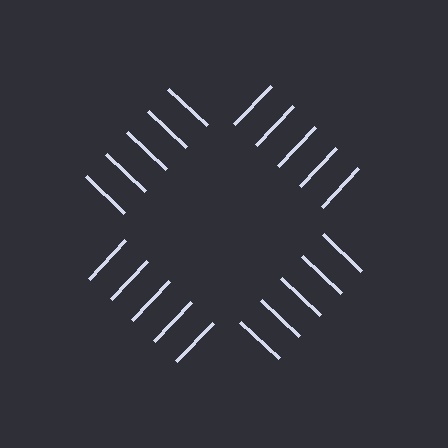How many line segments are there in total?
20 — 5 along each of the 4 edges.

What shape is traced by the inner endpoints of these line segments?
An illusory square — the line segments terminate on its edges but no continuous stroke is drawn.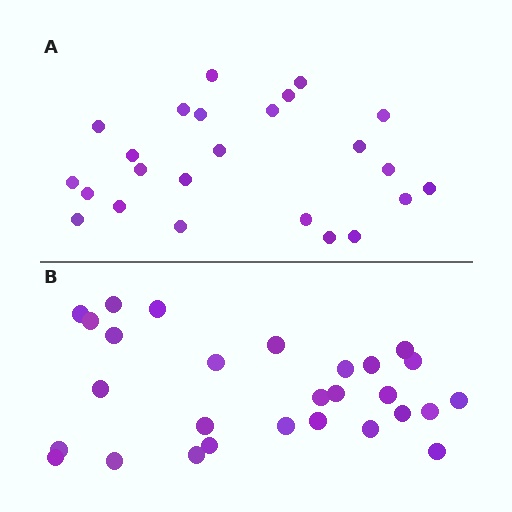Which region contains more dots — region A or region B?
Region B (the bottom region) has more dots.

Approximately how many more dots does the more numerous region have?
Region B has about 4 more dots than region A.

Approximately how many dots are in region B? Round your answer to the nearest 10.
About 30 dots. (The exact count is 28, which rounds to 30.)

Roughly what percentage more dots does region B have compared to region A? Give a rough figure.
About 15% more.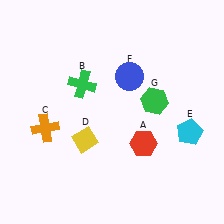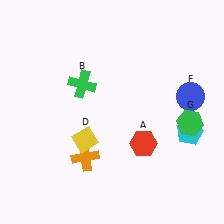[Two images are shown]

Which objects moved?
The objects that moved are: the orange cross (C), the blue circle (F), the green hexagon (G).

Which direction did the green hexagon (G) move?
The green hexagon (G) moved right.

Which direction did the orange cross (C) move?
The orange cross (C) moved right.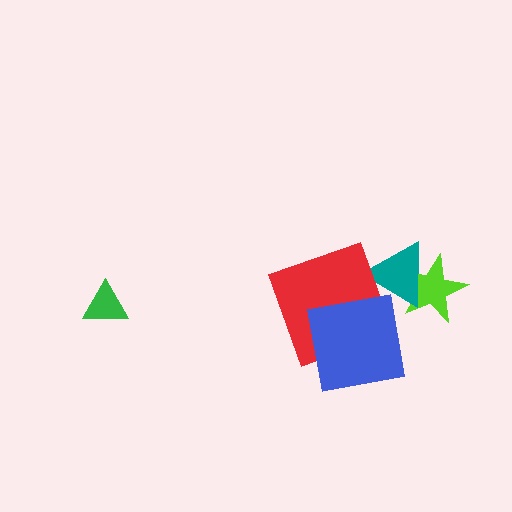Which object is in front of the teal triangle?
The red square is in front of the teal triangle.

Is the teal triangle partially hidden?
Yes, it is partially covered by another shape.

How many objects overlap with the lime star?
1 object overlaps with the lime star.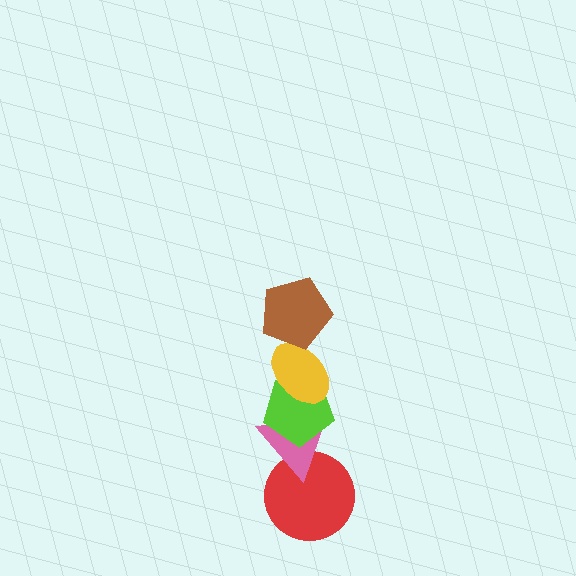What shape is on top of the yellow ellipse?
The brown pentagon is on top of the yellow ellipse.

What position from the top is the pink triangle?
The pink triangle is 4th from the top.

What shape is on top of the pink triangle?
The lime pentagon is on top of the pink triangle.